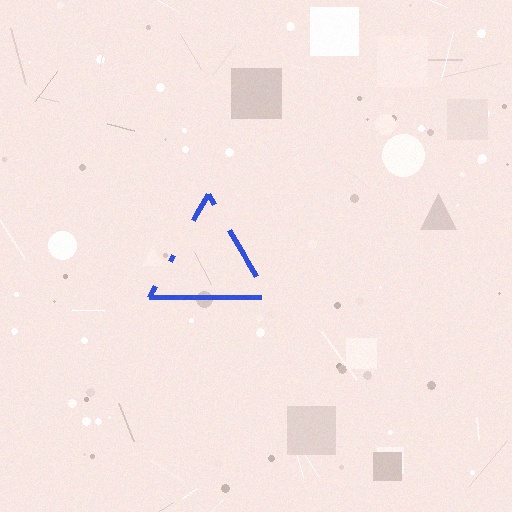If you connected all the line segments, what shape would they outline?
They would outline a triangle.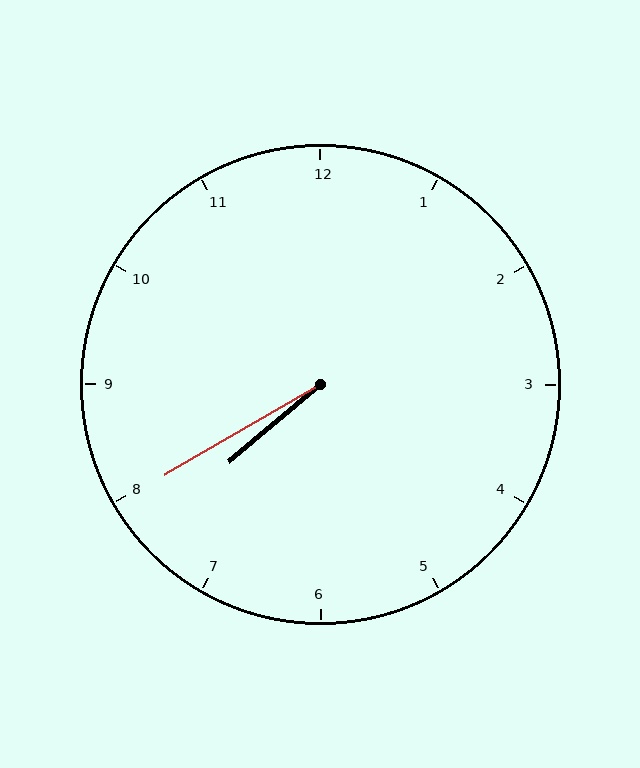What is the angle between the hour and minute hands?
Approximately 10 degrees.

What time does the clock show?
7:40.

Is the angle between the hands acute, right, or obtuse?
It is acute.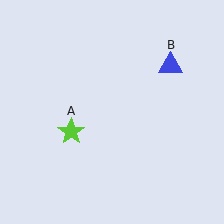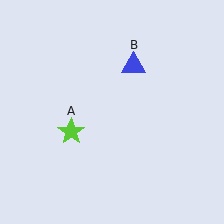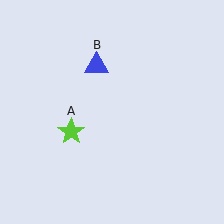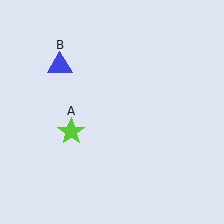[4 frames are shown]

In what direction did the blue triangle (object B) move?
The blue triangle (object B) moved left.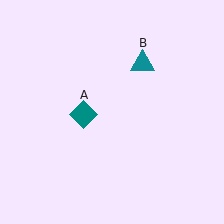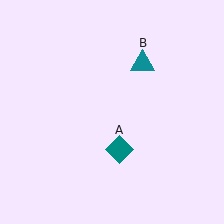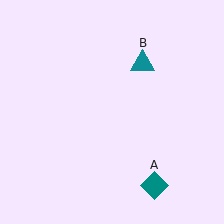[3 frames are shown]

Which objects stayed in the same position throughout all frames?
Teal triangle (object B) remained stationary.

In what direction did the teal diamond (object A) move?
The teal diamond (object A) moved down and to the right.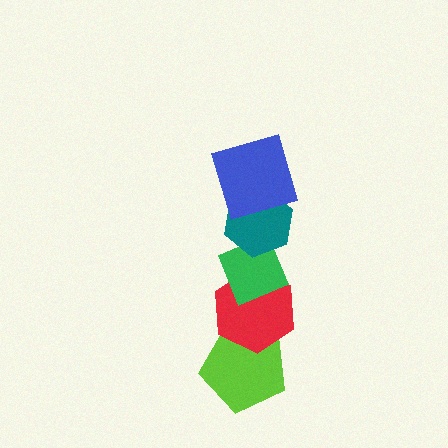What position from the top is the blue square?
The blue square is 1st from the top.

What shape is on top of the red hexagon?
The green diamond is on top of the red hexagon.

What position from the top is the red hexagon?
The red hexagon is 4th from the top.